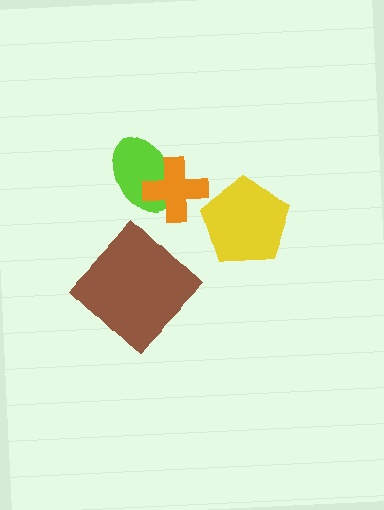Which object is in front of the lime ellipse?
The orange cross is in front of the lime ellipse.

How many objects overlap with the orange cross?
1 object overlaps with the orange cross.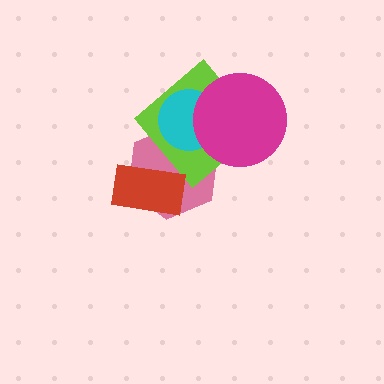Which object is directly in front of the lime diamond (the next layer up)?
The cyan circle is directly in front of the lime diamond.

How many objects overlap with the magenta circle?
3 objects overlap with the magenta circle.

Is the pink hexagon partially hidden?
Yes, it is partially covered by another shape.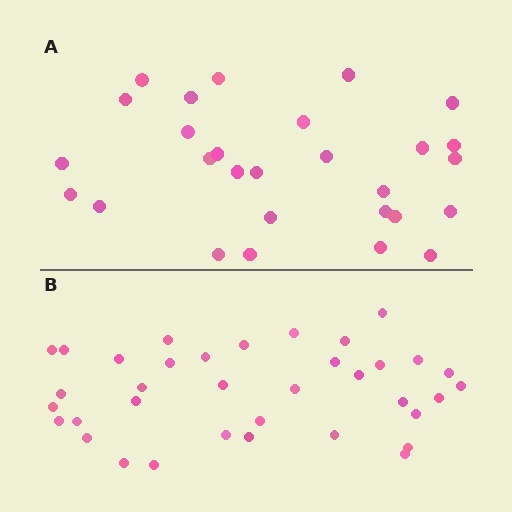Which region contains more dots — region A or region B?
Region B (the bottom region) has more dots.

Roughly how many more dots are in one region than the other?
Region B has roughly 8 or so more dots than region A.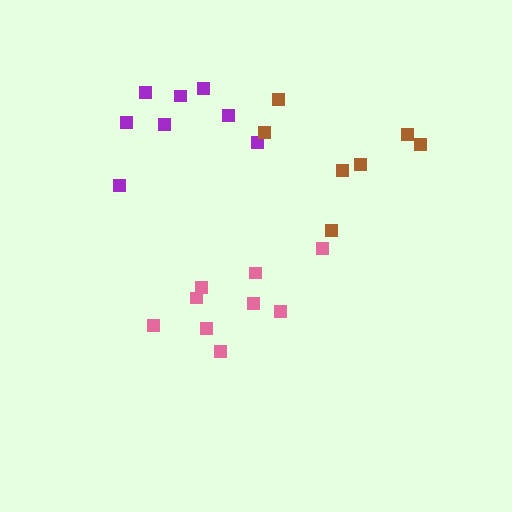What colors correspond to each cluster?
The clusters are colored: pink, purple, brown.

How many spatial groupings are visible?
There are 3 spatial groupings.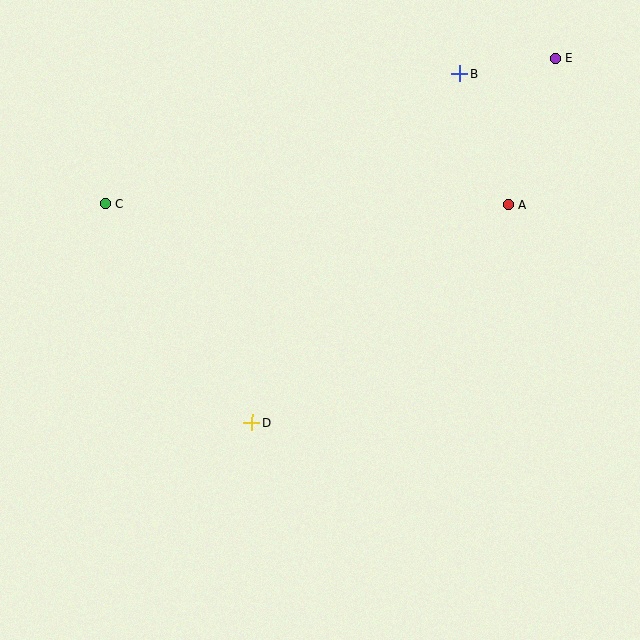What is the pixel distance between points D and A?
The distance between D and A is 336 pixels.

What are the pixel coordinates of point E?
Point E is at (556, 59).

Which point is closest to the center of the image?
Point D at (252, 422) is closest to the center.